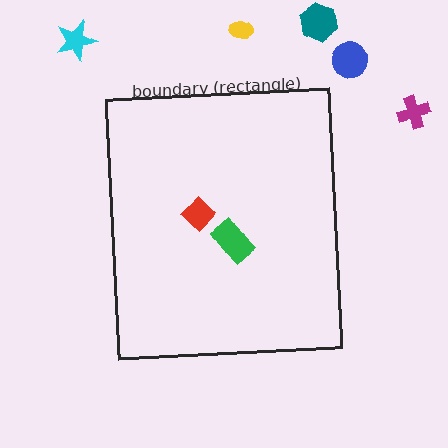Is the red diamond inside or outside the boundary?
Inside.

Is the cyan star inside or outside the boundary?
Outside.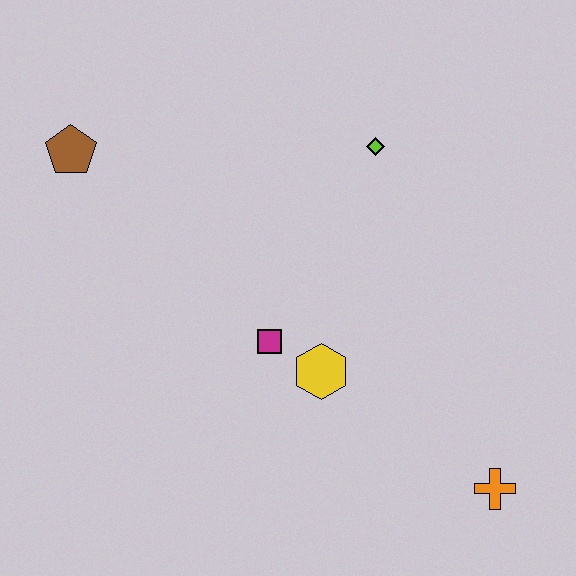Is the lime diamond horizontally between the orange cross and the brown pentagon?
Yes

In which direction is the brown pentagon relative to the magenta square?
The brown pentagon is to the left of the magenta square.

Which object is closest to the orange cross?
The yellow hexagon is closest to the orange cross.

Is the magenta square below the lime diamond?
Yes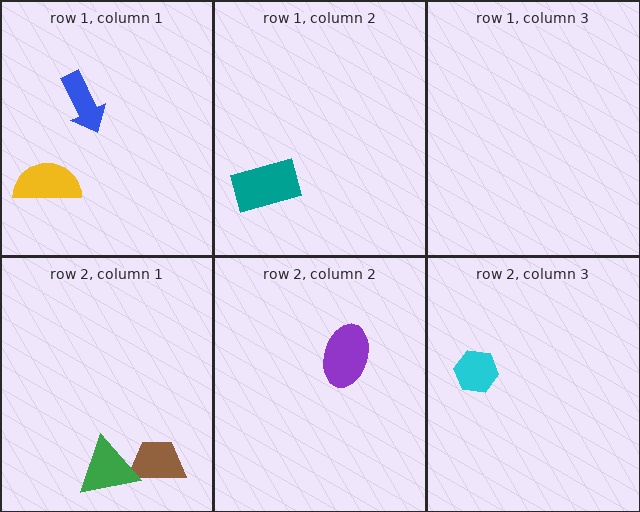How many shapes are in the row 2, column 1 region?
2.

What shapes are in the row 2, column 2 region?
The purple ellipse.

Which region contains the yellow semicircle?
The row 1, column 1 region.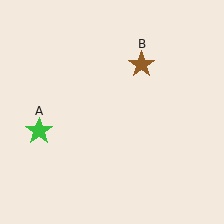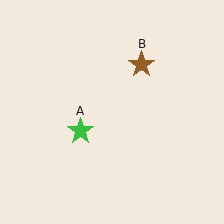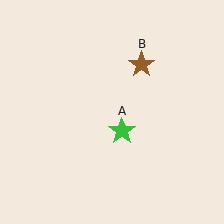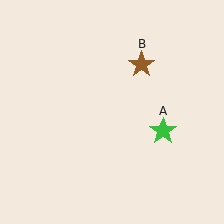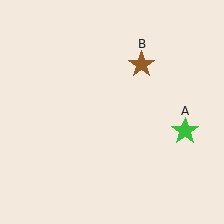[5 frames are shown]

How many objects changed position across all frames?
1 object changed position: green star (object A).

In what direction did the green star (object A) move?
The green star (object A) moved right.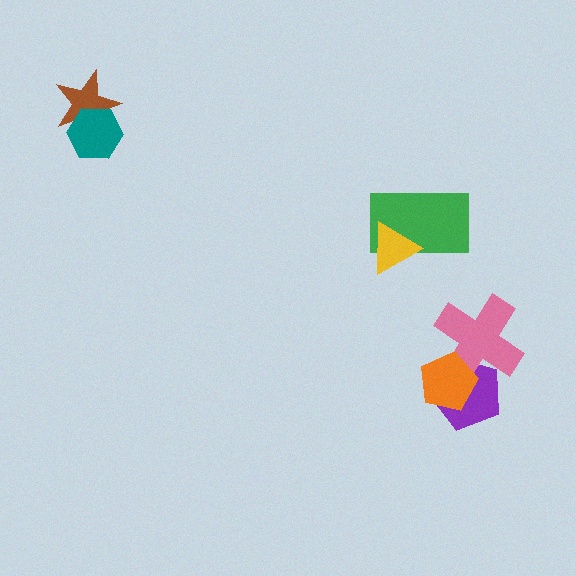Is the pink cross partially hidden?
Yes, it is partially covered by another shape.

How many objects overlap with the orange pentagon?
2 objects overlap with the orange pentagon.